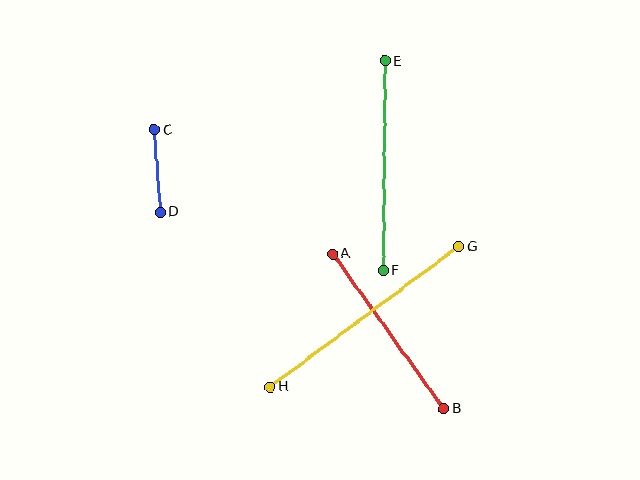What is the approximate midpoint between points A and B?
The midpoint is at approximately (388, 331) pixels.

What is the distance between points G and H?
The distance is approximately 235 pixels.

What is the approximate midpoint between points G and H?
The midpoint is at approximately (365, 317) pixels.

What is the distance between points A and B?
The distance is approximately 191 pixels.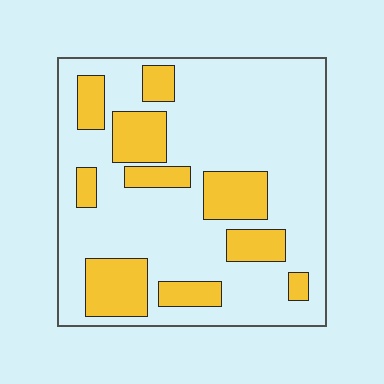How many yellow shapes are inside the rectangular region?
10.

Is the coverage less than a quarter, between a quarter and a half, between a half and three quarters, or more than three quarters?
Between a quarter and a half.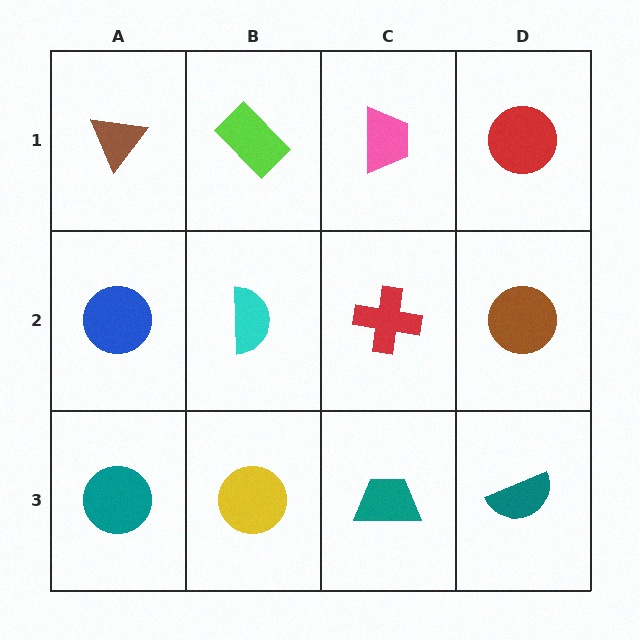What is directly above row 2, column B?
A lime rectangle.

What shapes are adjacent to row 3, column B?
A cyan semicircle (row 2, column B), a teal circle (row 3, column A), a teal trapezoid (row 3, column C).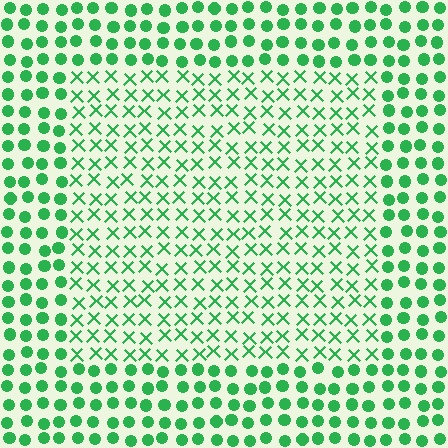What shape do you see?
I see a rectangle.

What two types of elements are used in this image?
The image uses X marks inside the rectangle region and circles outside it.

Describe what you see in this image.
The image is filled with small green elements arranged in a uniform grid. A rectangle-shaped region contains X marks, while the surrounding area contains circles. The boundary is defined purely by the change in element shape.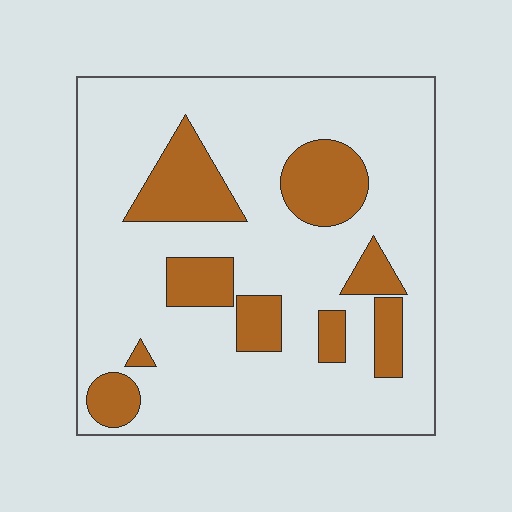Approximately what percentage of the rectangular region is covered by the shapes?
Approximately 20%.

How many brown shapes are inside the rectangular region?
9.